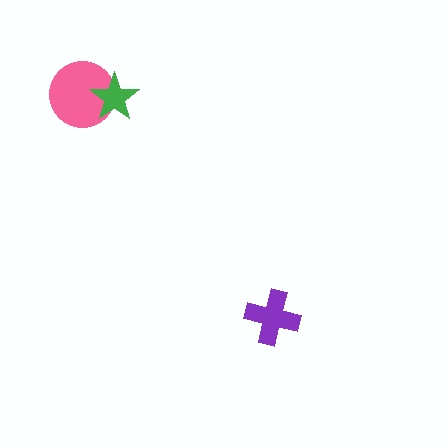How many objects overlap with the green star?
1 object overlaps with the green star.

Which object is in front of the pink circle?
The green star is in front of the pink circle.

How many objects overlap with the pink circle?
1 object overlaps with the pink circle.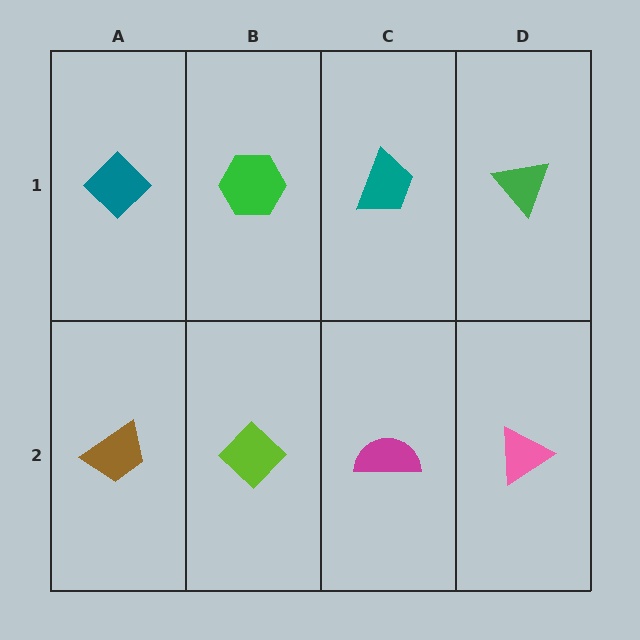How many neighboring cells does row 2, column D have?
2.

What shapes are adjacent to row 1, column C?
A magenta semicircle (row 2, column C), a green hexagon (row 1, column B), a green triangle (row 1, column D).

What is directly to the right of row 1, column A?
A green hexagon.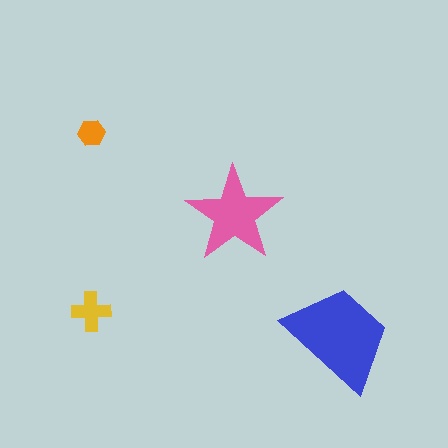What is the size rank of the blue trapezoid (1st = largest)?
1st.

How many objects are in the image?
There are 4 objects in the image.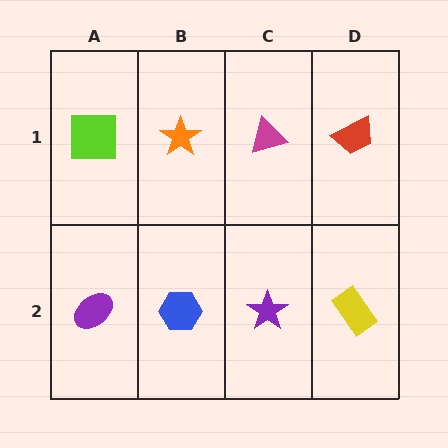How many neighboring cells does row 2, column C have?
3.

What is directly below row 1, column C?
A purple star.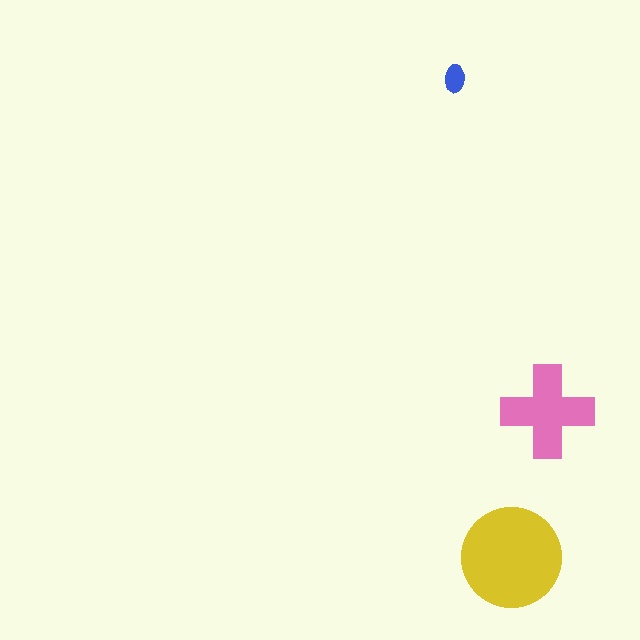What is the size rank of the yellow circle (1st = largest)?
1st.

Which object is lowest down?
The yellow circle is bottommost.